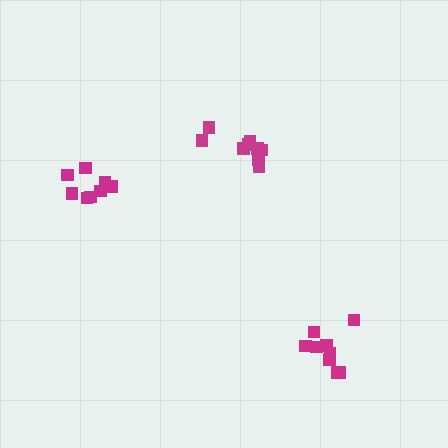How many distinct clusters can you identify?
There are 3 distinct clusters.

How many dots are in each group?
Group 1: 9 dots, Group 2: 9 dots, Group 3: 8 dots (26 total).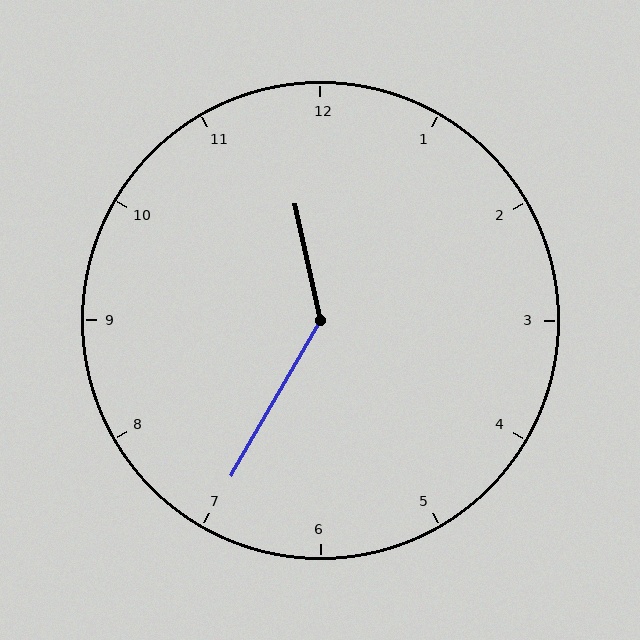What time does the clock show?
11:35.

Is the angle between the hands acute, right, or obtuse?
It is obtuse.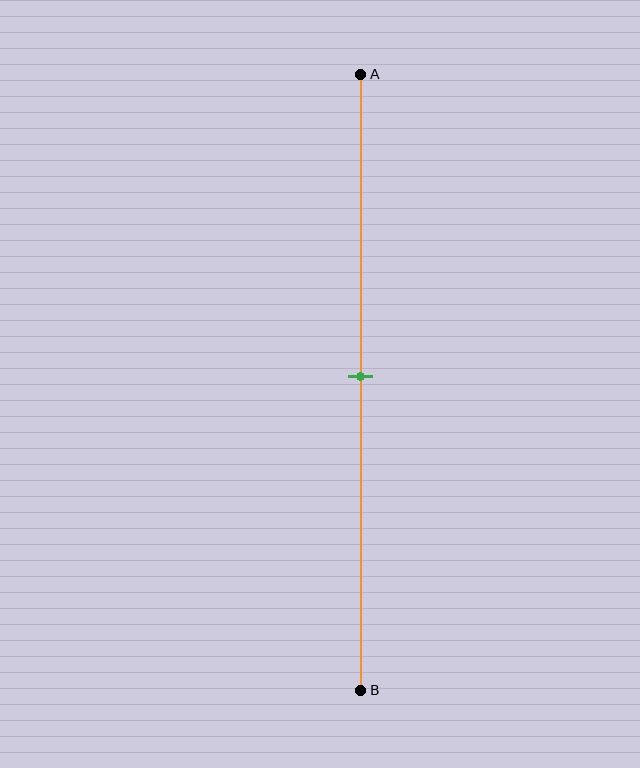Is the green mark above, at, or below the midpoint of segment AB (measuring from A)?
The green mark is approximately at the midpoint of segment AB.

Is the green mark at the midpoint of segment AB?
Yes, the mark is approximately at the midpoint.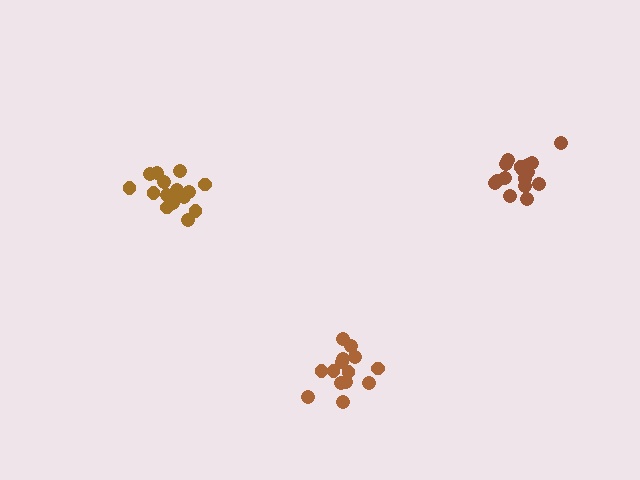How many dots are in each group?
Group 1: 14 dots, Group 2: 16 dots, Group 3: 15 dots (45 total).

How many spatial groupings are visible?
There are 3 spatial groupings.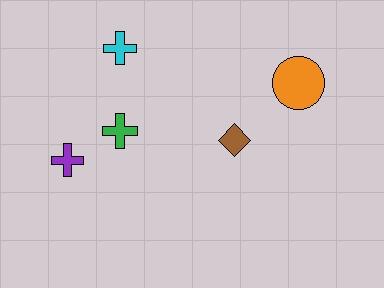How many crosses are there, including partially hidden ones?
There are 3 crosses.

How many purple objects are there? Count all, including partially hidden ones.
There is 1 purple object.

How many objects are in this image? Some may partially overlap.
There are 5 objects.